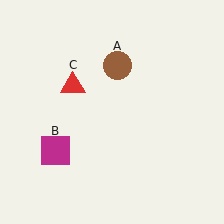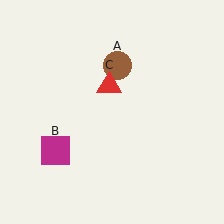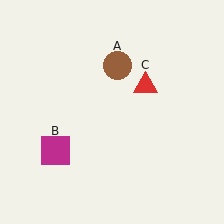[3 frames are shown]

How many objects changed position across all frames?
1 object changed position: red triangle (object C).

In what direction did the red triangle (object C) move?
The red triangle (object C) moved right.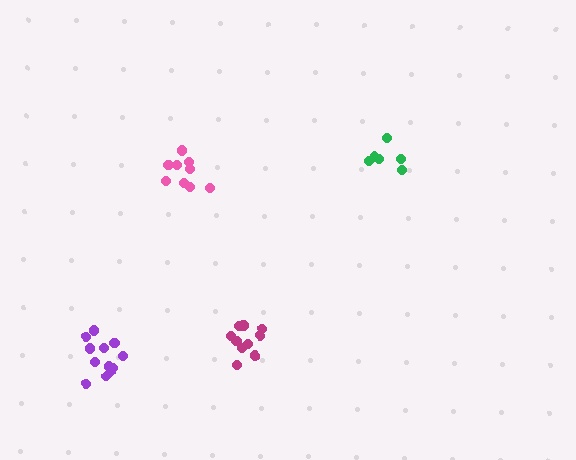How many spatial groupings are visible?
There are 4 spatial groupings.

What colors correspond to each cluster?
The clusters are colored: pink, magenta, purple, green.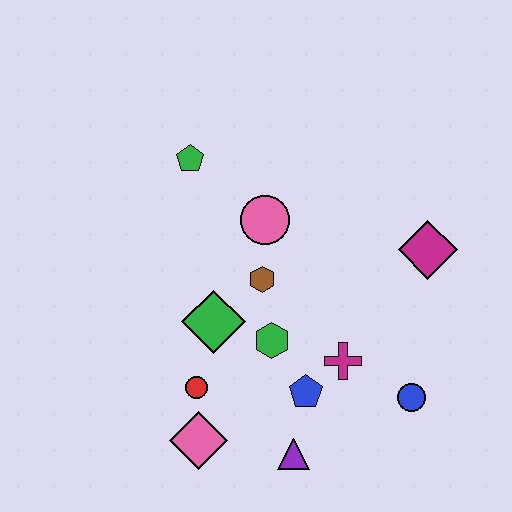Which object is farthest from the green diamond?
The magenta diamond is farthest from the green diamond.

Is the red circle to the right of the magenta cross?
No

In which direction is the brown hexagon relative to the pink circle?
The brown hexagon is below the pink circle.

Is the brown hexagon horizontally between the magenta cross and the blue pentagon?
No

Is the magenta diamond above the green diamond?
Yes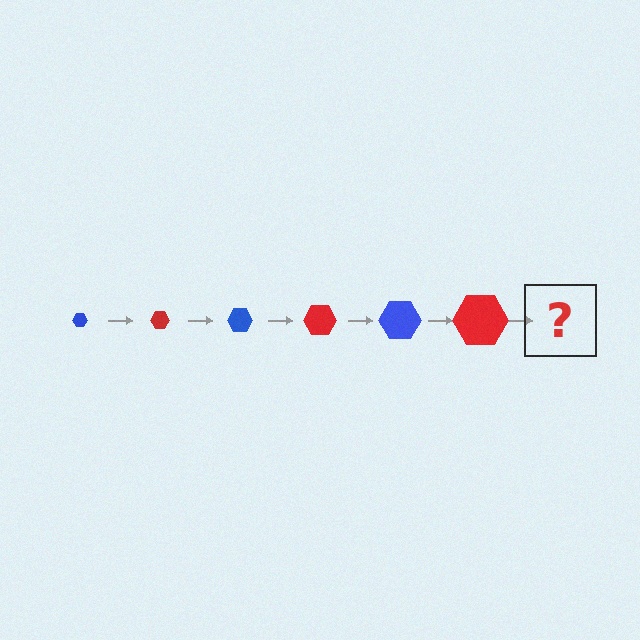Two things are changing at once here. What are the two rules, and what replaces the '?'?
The two rules are that the hexagon grows larger each step and the color cycles through blue and red. The '?' should be a blue hexagon, larger than the previous one.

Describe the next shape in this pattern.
It should be a blue hexagon, larger than the previous one.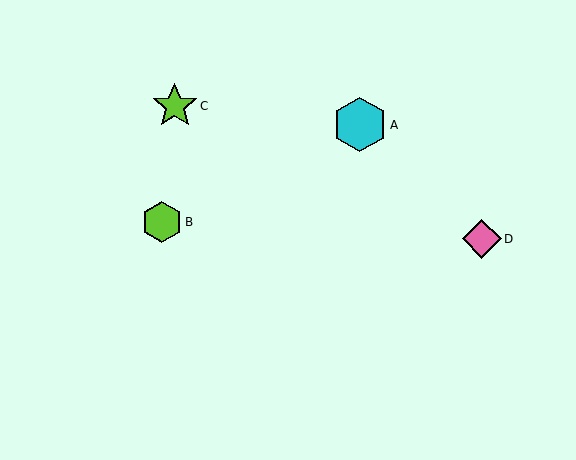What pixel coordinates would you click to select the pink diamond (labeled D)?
Click at (482, 239) to select the pink diamond D.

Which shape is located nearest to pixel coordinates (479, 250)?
The pink diamond (labeled D) at (482, 239) is nearest to that location.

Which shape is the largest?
The cyan hexagon (labeled A) is the largest.